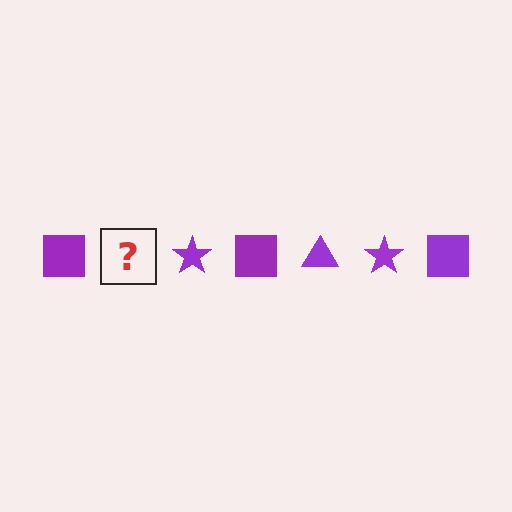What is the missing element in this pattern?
The missing element is a purple triangle.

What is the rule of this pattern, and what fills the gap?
The rule is that the pattern cycles through square, triangle, star shapes in purple. The gap should be filled with a purple triangle.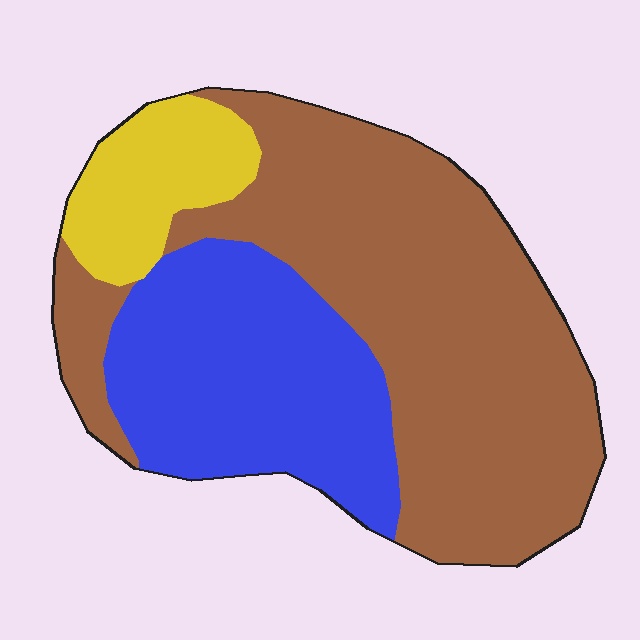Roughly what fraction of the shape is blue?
Blue covers 31% of the shape.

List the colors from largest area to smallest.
From largest to smallest: brown, blue, yellow.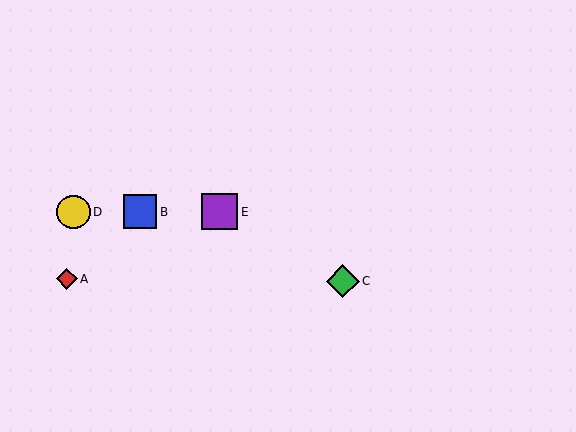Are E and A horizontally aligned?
No, E is at y≈212 and A is at y≈279.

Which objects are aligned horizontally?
Objects B, D, E are aligned horizontally.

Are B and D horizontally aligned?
Yes, both are at y≈212.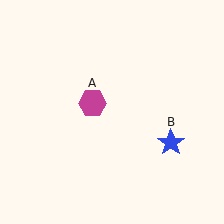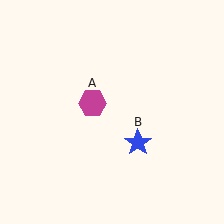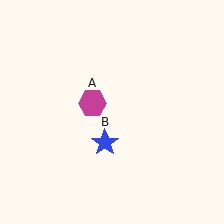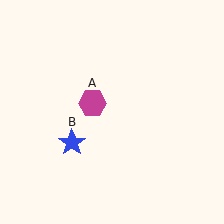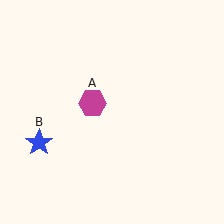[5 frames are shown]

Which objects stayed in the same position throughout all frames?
Magenta hexagon (object A) remained stationary.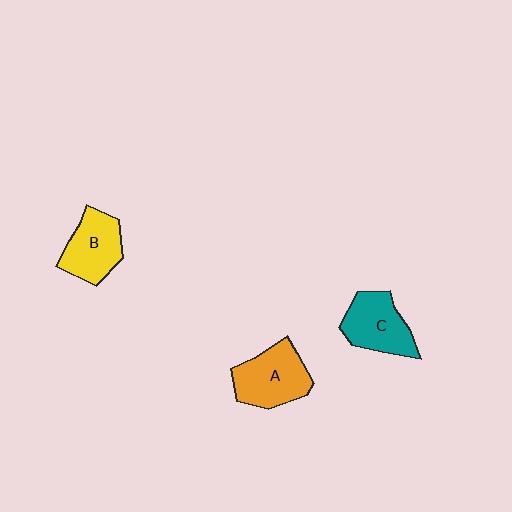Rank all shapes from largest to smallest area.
From largest to smallest: A (orange), C (teal), B (yellow).